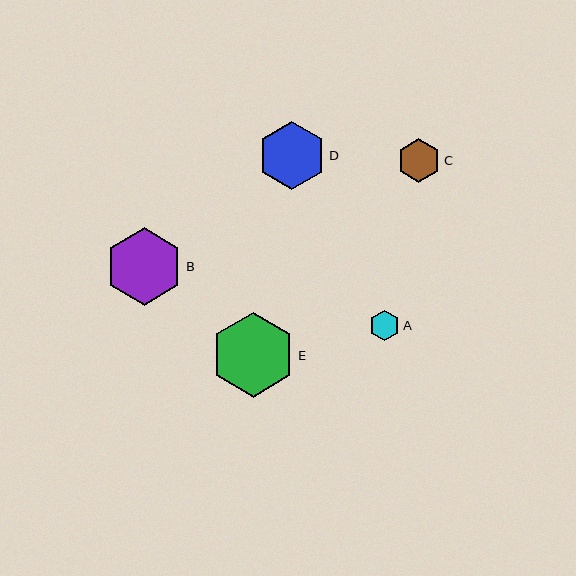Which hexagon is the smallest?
Hexagon A is the smallest with a size of approximately 30 pixels.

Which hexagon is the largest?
Hexagon E is the largest with a size of approximately 84 pixels.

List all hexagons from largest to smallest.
From largest to smallest: E, B, D, C, A.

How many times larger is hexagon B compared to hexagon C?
Hexagon B is approximately 1.8 times the size of hexagon C.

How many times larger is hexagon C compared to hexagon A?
Hexagon C is approximately 1.4 times the size of hexagon A.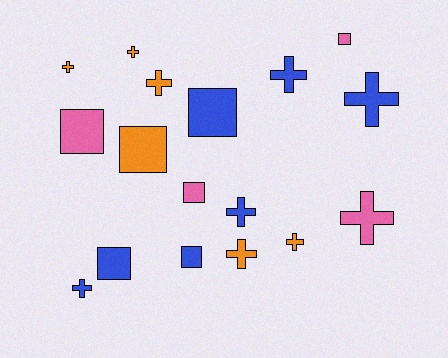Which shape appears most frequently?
Cross, with 10 objects.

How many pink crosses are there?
There is 1 pink cross.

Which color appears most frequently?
Blue, with 7 objects.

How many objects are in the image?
There are 17 objects.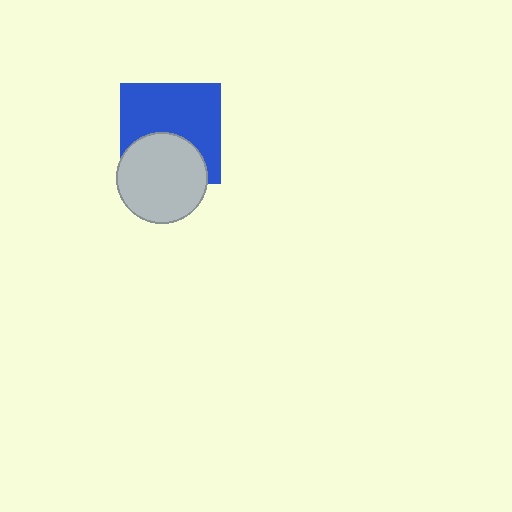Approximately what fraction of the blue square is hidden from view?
Roughly 37% of the blue square is hidden behind the light gray circle.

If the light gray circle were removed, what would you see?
You would see the complete blue square.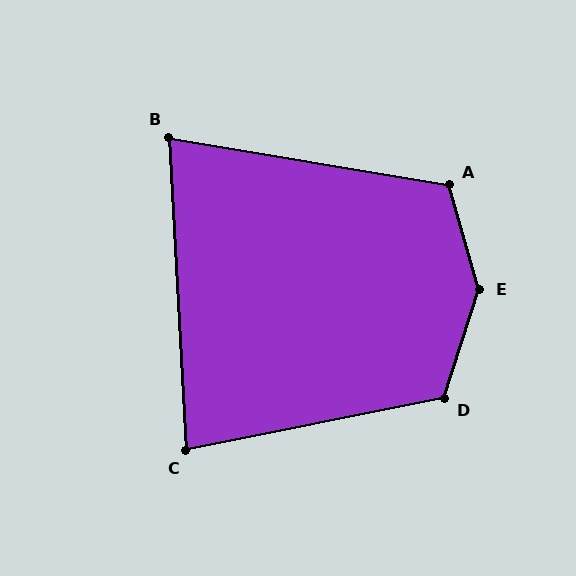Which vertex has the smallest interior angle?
B, at approximately 77 degrees.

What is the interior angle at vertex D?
Approximately 119 degrees (obtuse).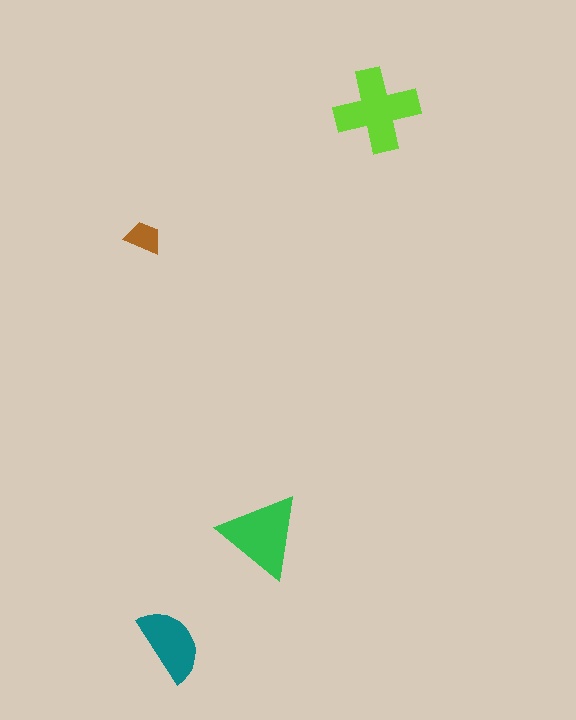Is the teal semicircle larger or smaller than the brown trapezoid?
Larger.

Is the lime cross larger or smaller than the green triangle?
Larger.